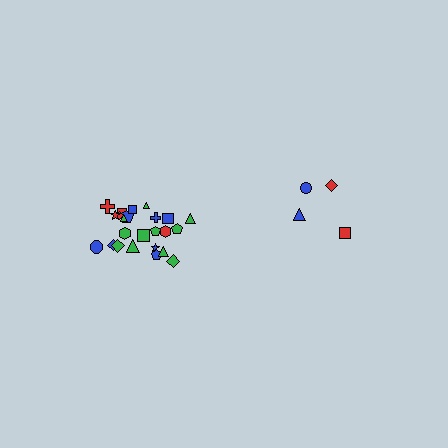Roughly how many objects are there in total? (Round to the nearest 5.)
Roughly 30 objects in total.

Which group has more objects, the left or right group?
The left group.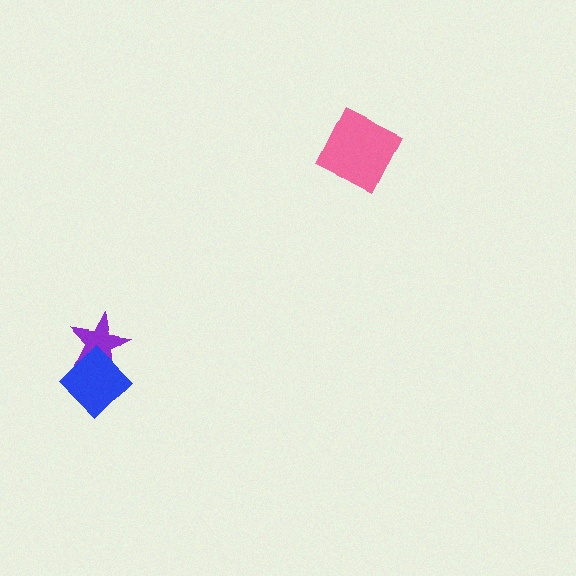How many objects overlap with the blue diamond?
1 object overlaps with the blue diamond.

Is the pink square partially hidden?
No, no other shape covers it.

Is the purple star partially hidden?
Yes, it is partially covered by another shape.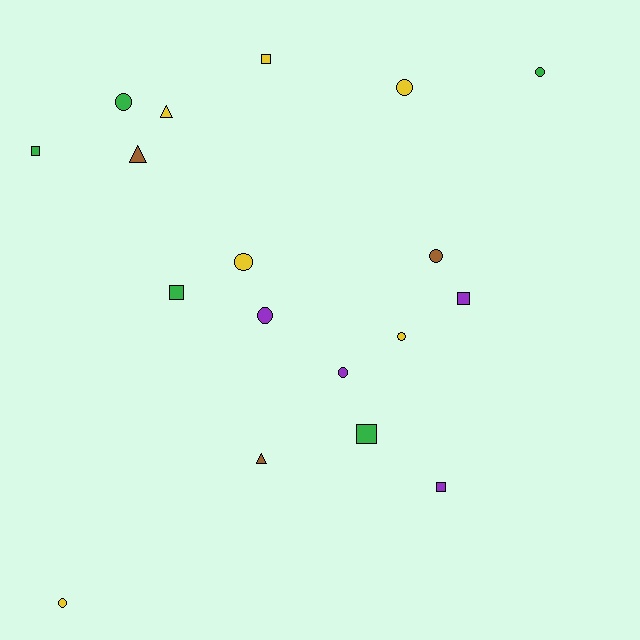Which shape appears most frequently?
Circle, with 9 objects.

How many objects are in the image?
There are 18 objects.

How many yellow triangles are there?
There is 1 yellow triangle.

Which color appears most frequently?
Yellow, with 6 objects.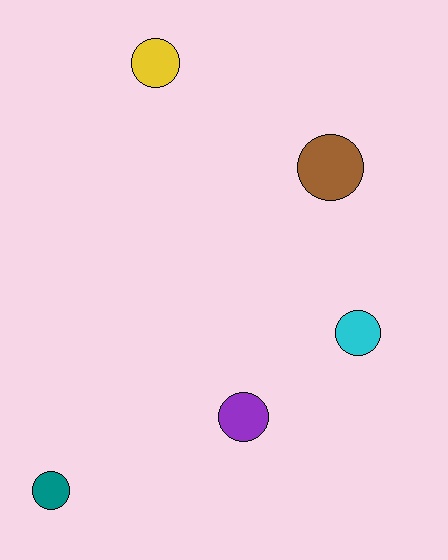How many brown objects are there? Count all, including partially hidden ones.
There is 1 brown object.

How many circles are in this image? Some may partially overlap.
There are 5 circles.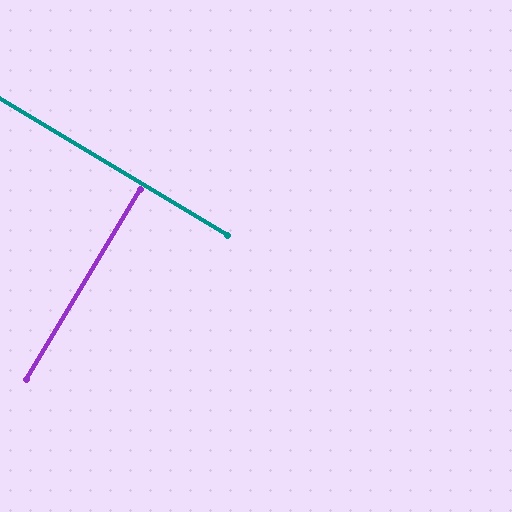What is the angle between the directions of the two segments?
Approximately 90 degrees.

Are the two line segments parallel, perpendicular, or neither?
Perpendicular — they meet at approximately 90°.